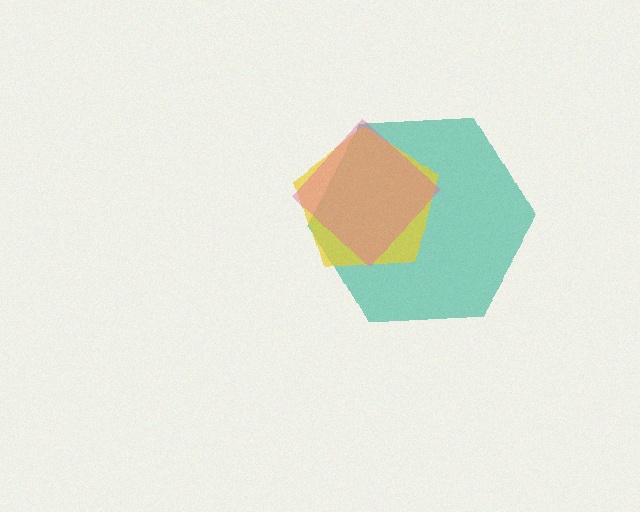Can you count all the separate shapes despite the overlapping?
Yes, there are 3 separate shapes.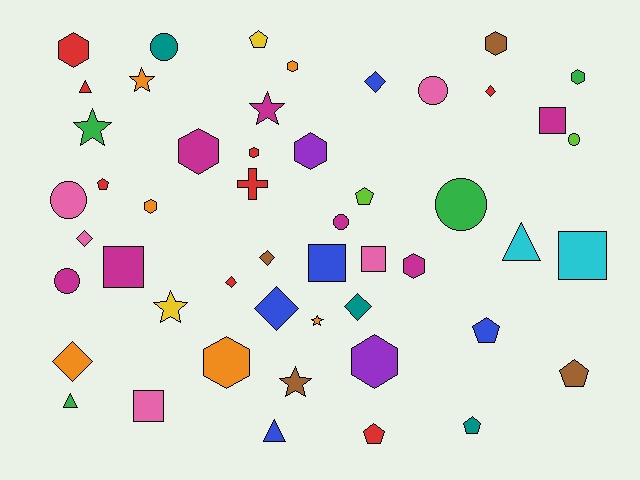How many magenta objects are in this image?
There are 7 magenta objects.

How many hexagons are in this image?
There are 11 hexagons.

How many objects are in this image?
There are 50 objects.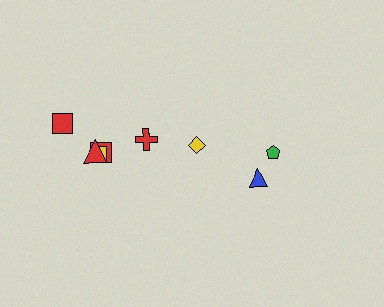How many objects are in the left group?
There are 5 objects.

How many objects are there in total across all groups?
There are 8 objects.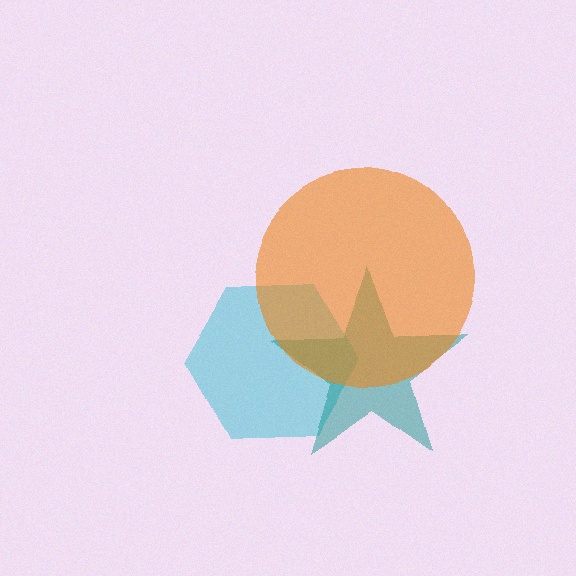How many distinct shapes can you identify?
There are 3 distinct shapes: a cyan hexagon, a teal star, an orange circle.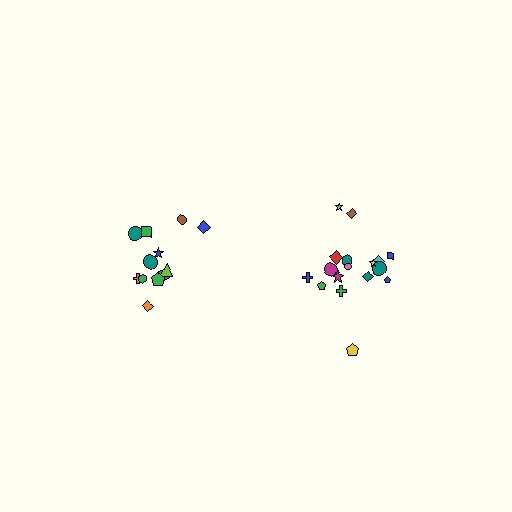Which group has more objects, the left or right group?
The right group.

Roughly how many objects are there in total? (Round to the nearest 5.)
Roughly 30 objects in total.